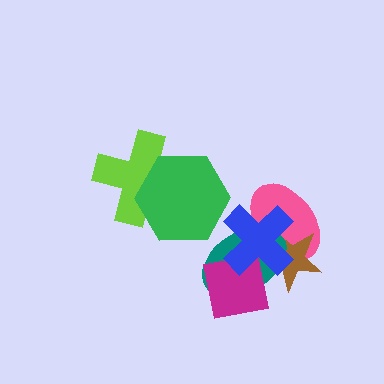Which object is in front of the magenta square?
The blue cross is in front of the magenta square.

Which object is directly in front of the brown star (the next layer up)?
The teal ellipse is directly in front of the brown star.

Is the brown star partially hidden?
Yes, it is partially covered by another shape.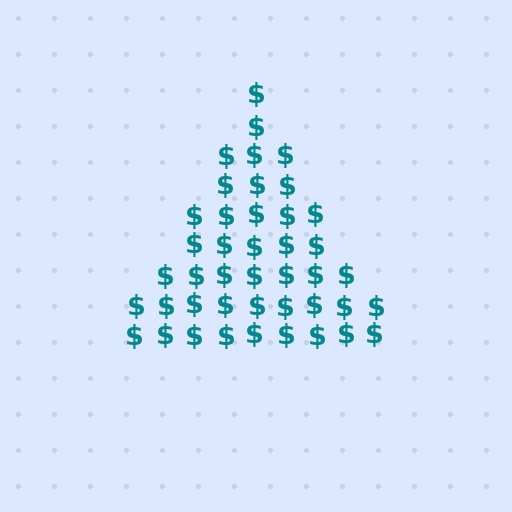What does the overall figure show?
The overall figure shows a triangle.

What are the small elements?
The small elements are dollar signs.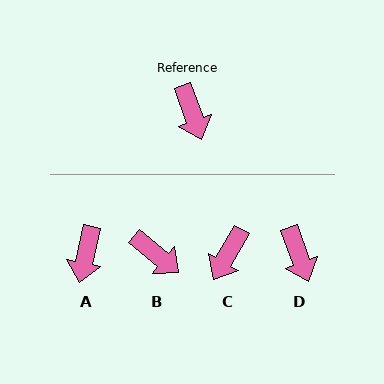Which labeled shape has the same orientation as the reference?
D.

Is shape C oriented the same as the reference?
No, it is off by about 49 degrees.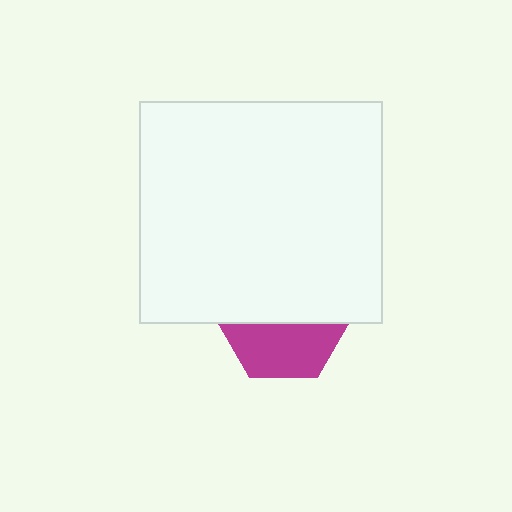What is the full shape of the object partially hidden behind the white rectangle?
The partially hidden object is a magenta hexagon.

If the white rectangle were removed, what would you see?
You would see the complete magenta hexagon.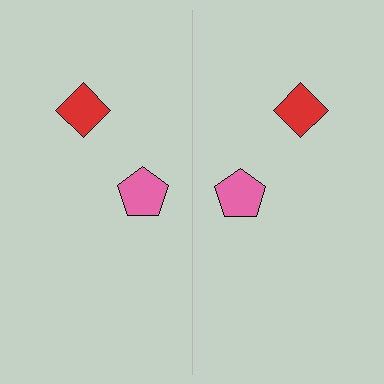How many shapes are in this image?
There are 4 shapes in this image.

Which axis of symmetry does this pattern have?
The pattern has a vertical axis of symmetry running through the center of the image.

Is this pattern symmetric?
Yes, this pattern has bilateral (reflection) symmetry.